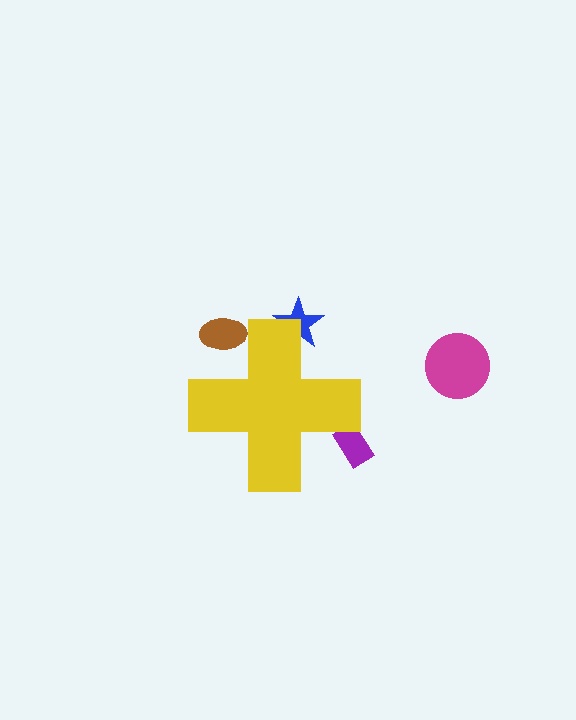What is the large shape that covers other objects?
A yellow cross.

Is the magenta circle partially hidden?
No, the magenta circle is fully visible.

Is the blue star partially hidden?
Yes, the blue star is partially hidden behind the yellow cross.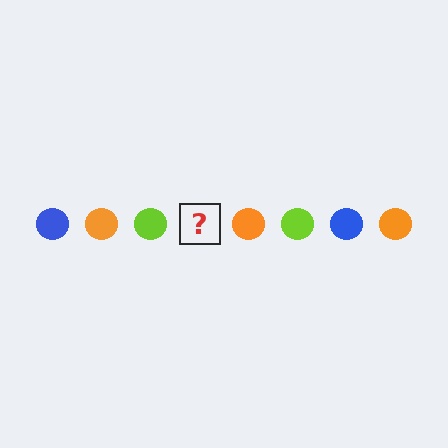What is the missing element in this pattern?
The missing element is a blue circle.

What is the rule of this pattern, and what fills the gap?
The rule is that the pattern cycles through blue, orange, lime circles. The gap should be filled with a blue circle.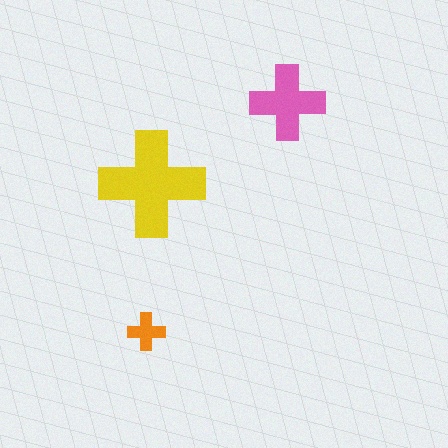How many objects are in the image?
There are 3 objects in the image.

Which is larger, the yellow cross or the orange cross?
The yellow one.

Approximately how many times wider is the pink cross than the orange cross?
About 2 times wider.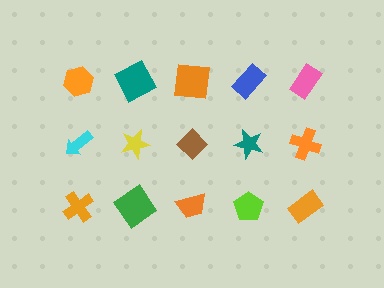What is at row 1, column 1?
An orange hexagon.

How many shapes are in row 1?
5 shapes.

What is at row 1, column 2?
A teal square.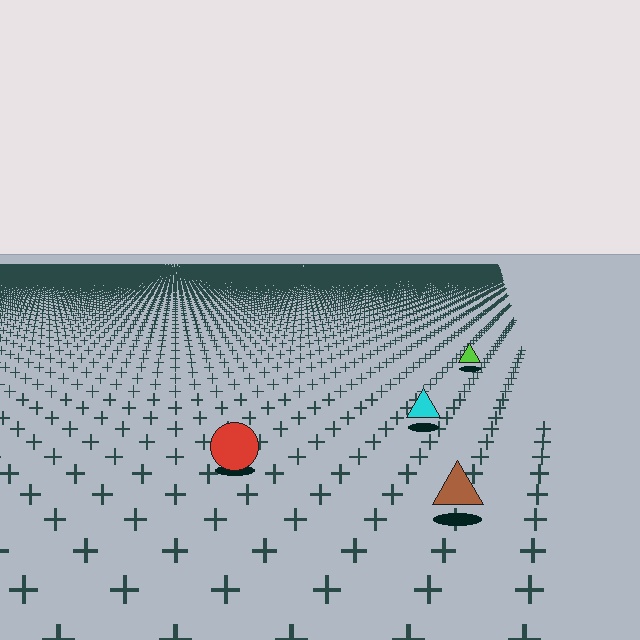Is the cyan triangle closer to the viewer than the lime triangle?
Yes. The cyan triangle is closer — you can tell from the texture gradient: the ground texture is coarser near it.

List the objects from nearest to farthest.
From nearest to farthest: the brown triangle, the red circle, the cyan triangle, the lime triangle.